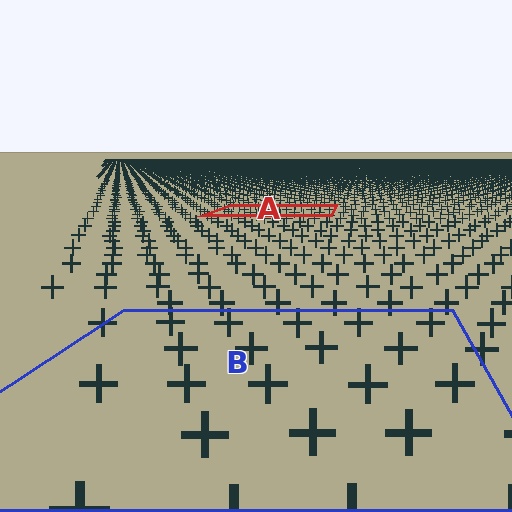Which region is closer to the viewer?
Region B is closer. The texture elements there are larger and more spread out.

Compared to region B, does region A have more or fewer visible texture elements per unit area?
Region A has more texture elements per unit area — they are packed more densely because it is farther away.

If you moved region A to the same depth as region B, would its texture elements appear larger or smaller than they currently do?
They would appear larger. At a closer depth, the same texture elements are projected at a bigger on-screen size.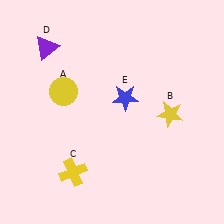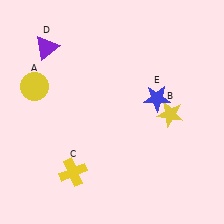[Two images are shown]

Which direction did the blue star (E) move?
The blue star (E) moved right.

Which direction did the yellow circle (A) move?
The yellow circle (A) moved left.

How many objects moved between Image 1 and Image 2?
2 objects moved between the two images.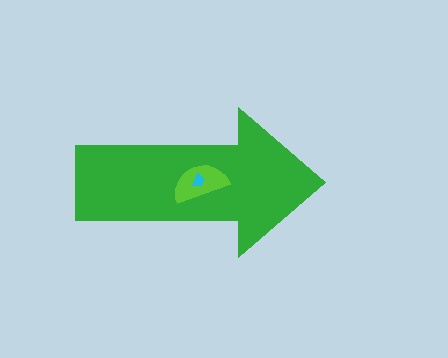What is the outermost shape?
The green arrow.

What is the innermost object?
The cyan trapezoid.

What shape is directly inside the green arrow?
The lime semicircle.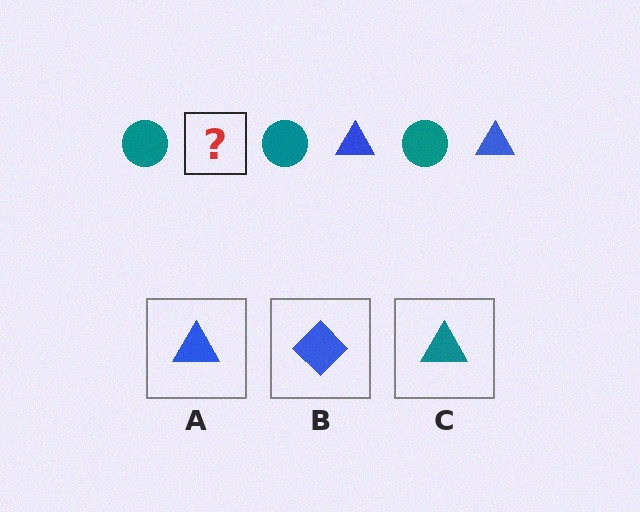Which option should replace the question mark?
Option A.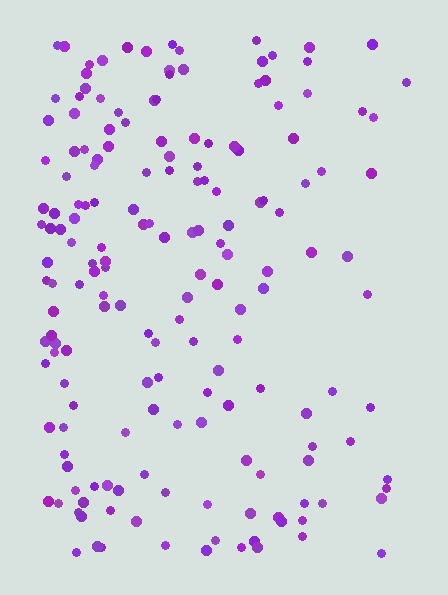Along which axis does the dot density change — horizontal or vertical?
Horizontal.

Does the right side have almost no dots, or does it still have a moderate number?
Still a moderate number, just noticeably fewer than the left.